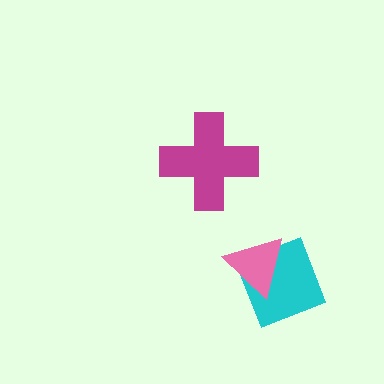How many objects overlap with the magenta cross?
0 objects overlap with the magenta cross.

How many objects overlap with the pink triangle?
1 object overlaps with the pink triangle.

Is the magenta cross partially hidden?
No, no other shape covers it.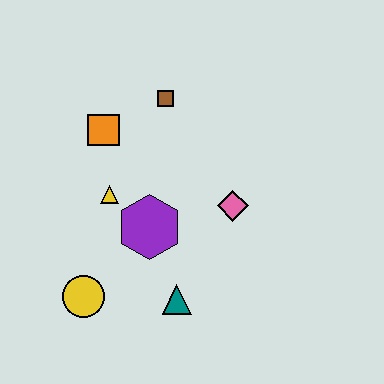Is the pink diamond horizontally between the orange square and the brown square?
No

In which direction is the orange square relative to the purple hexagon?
The orange square is above the purple hexagon.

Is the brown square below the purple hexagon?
No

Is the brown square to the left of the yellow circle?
No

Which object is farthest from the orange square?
The teal triangle is farthest from the orange square.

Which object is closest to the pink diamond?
The purple hexagon is closest to the pink diamond.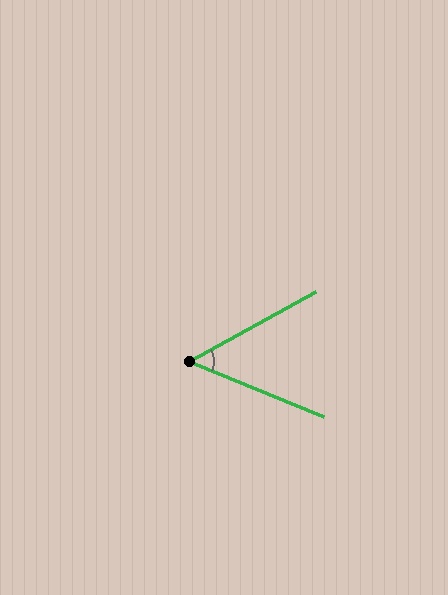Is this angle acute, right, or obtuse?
It is acute.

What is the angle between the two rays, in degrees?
Approximately 51 degrees.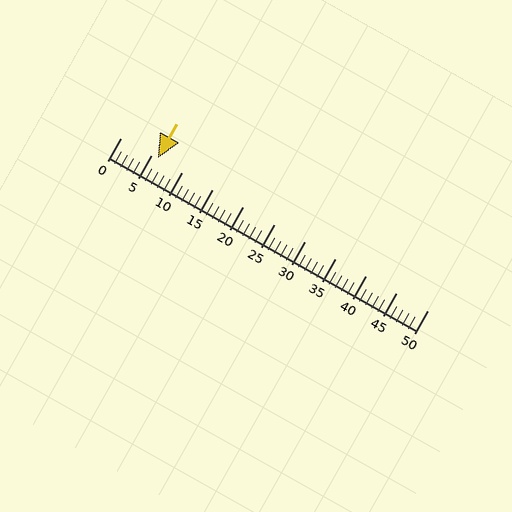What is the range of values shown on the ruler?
The ruler shows values from 0 to 50.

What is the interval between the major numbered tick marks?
The major tick marks are spaced 5 units apart.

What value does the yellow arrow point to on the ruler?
The yellow arrow points to approximately 6.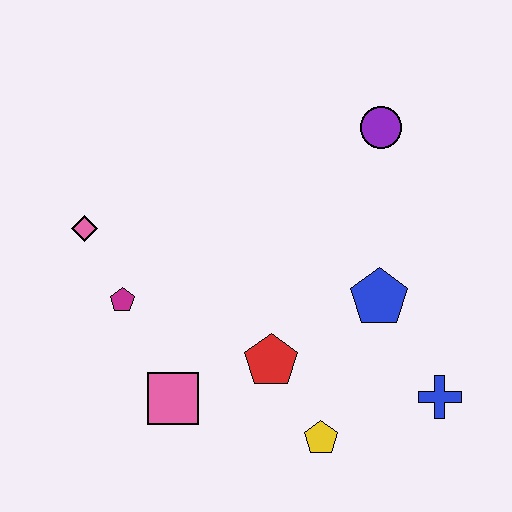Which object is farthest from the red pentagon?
The purple circle is farthest from the red pentagon.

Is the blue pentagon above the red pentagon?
Yes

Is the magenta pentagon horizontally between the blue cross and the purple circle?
No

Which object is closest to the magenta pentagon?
The pink diamond is closest to the magenta pentagon.